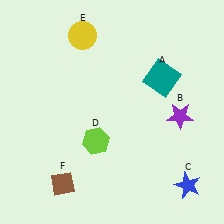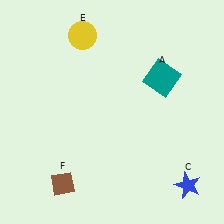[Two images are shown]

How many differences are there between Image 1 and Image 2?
There are 2 differences between the two images.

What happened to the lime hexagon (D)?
The lime hexagon (D) was removed in Image 2. It was in the bottom-left area of Image 1.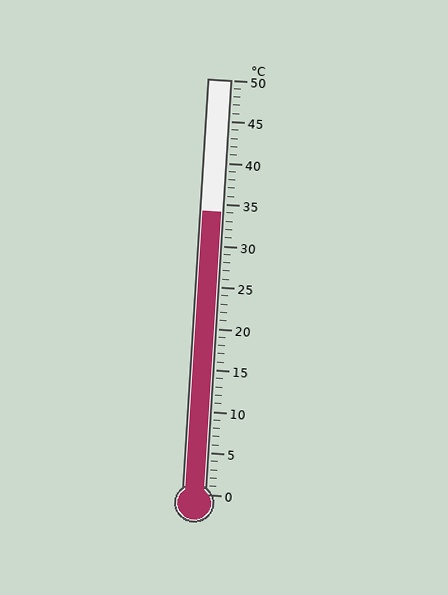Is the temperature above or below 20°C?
The temperature is above 20°C.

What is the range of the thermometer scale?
The thermometer scale ranges from 0°C to 50°C.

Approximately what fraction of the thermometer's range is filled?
The thermometer is filled to approximately 70% of its range.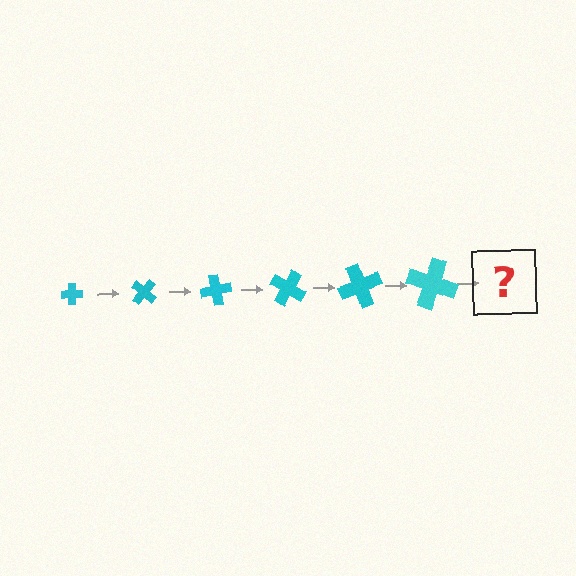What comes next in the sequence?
The next element should be a cross, larger than the previous one and rotated 240 degrees from the start.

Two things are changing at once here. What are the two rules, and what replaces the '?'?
The two rules are that the cross grows larger each step and it rotates 40 degrees each step. The '?' should be a cross, larger than the previous one and rotated 240 degrees from the start.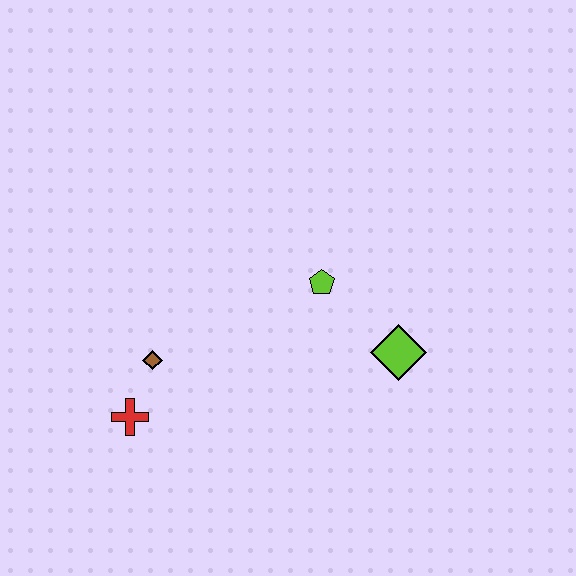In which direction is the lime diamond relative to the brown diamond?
The lime diamond is to the right of the brown diamond.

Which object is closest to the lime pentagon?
The lime diamond is closest to the lime pentagon.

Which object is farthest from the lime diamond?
The red cross is farthest from the lime diamond.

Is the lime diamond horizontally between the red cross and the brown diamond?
No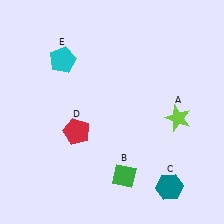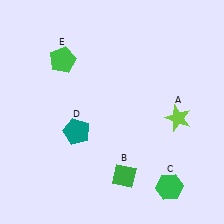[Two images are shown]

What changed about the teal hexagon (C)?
In Image 1, C is teal. In Image 2, it changed to green.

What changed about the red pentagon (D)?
In Image 1, D is red. In Image 2, it changed to teal.